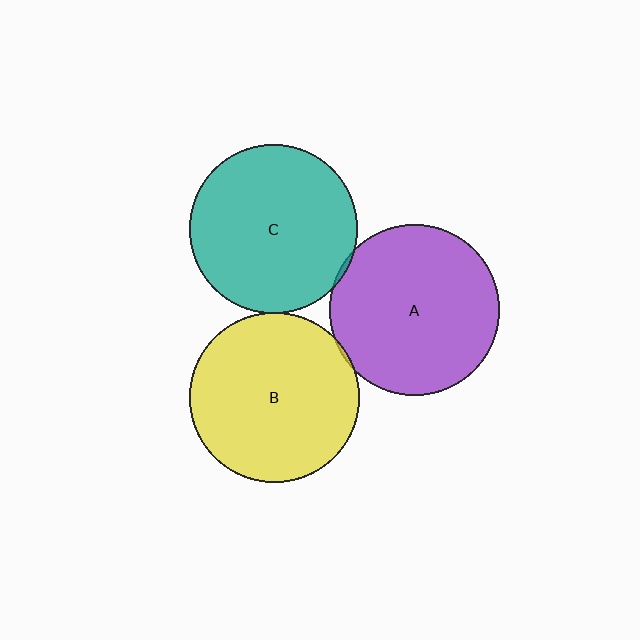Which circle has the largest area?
Circle B (yellow).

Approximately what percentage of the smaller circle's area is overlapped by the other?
Approximately 5%.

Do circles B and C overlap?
Yes.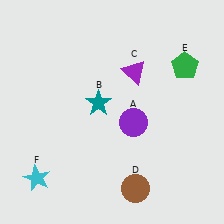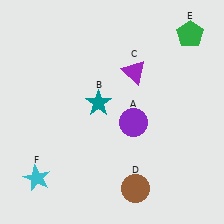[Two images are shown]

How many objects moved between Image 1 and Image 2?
1 object moved between the two images.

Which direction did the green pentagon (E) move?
The green pentagon (E) moved up.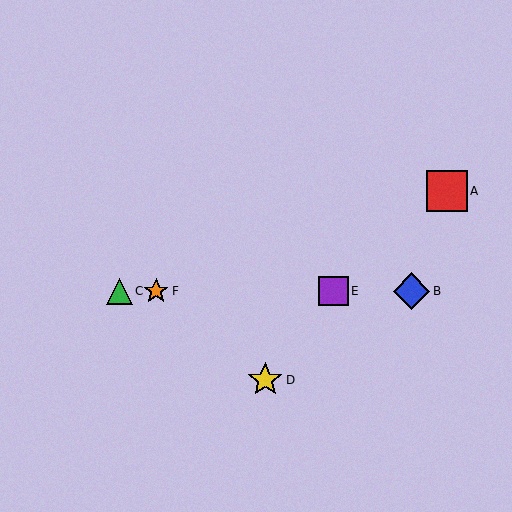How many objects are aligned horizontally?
4 objects (B, C, E, F) are aligned horizontally.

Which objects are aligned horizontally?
Objects B, C, E, F are aligned horizontally.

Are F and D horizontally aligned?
No, F is at y≈291 and D is at y≈380.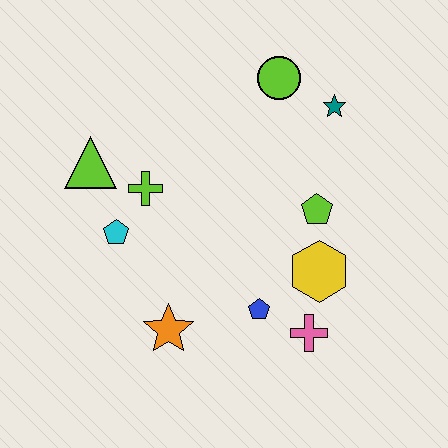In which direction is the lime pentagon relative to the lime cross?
The lime pentagon is to the right of the lime cross.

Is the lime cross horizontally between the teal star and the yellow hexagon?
No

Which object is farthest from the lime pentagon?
The lime triangle is farthest from the lime pentagon.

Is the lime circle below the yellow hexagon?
No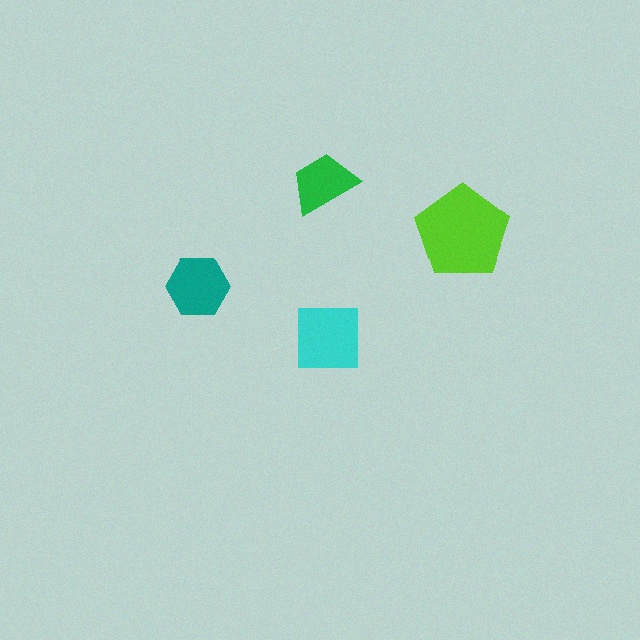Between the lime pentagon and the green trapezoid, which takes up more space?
The lime pentagon.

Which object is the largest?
The lime pentagon.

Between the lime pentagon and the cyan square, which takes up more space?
The lime pentagon.